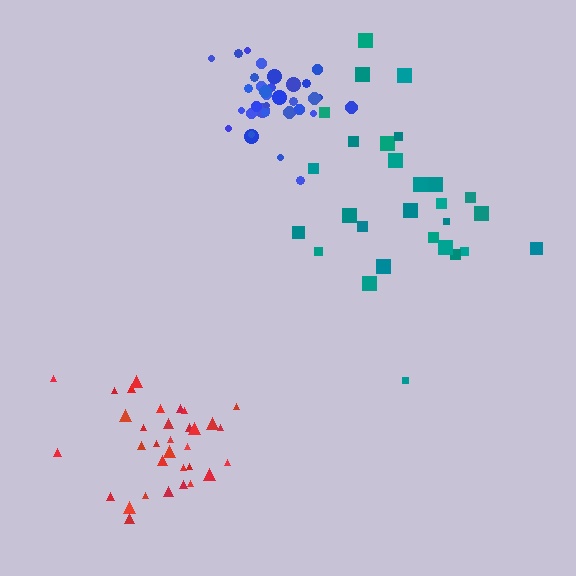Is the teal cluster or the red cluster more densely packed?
Red.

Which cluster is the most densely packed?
Blue.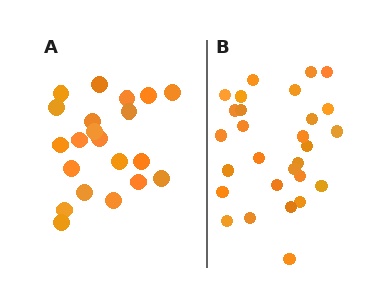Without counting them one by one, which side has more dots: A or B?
Region B (the right region) has more dots.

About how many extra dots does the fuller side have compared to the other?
Region B has roughly 8 or so more dots than region A.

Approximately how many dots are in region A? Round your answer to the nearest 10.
About 20 dots. (The exact count is 21, which rounds to 20.)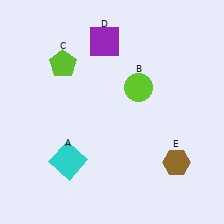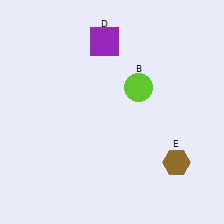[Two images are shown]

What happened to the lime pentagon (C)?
The lime pentagon (C) was removed in Image 2. It was in the top-left area of Image 1.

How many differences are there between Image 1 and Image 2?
There are 2 differences between the two images.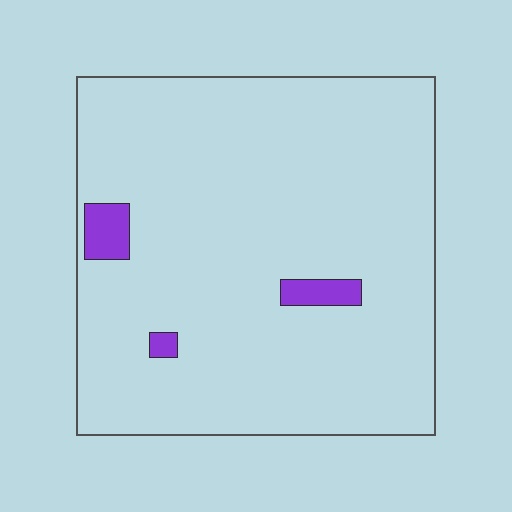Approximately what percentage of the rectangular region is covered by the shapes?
Approximately 5%.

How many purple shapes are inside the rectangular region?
3.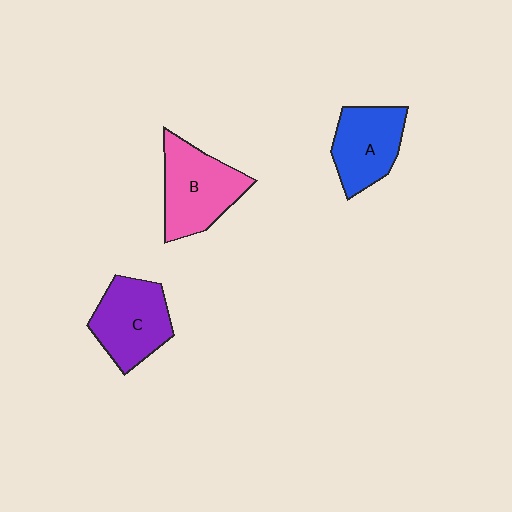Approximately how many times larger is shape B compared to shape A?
Approximately 1.2 times.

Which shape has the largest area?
Shape B (pink).